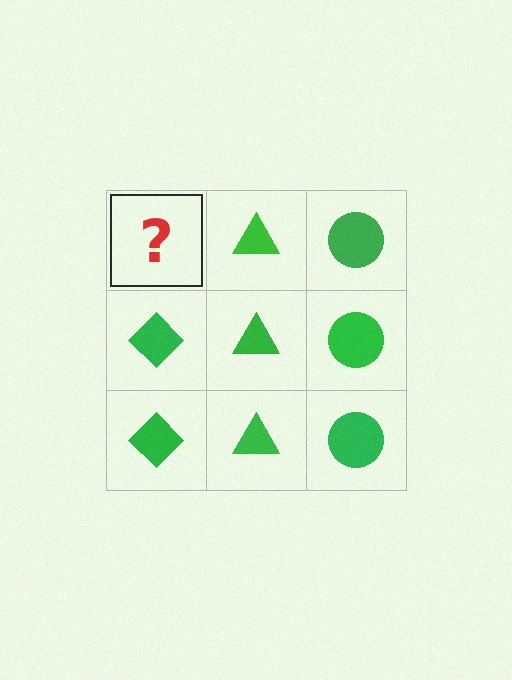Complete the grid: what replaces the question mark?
The question mark should be replaced with a green diamond.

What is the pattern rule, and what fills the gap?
The rule is that each column has a consistent shape. The gap should be filled with a green diamond.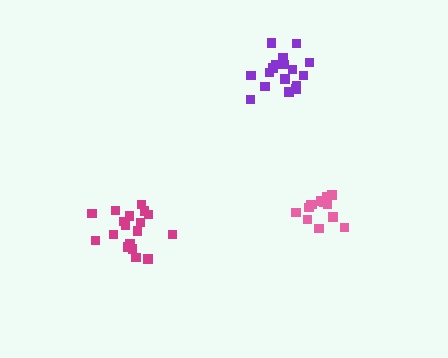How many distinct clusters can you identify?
There are 3 distinct clusters.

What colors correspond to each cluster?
The clusters are colored: purple, magenta, pink.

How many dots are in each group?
Group 1: 18 dots, Group 2: 18 dots, Group 3: 13 dots (49 total).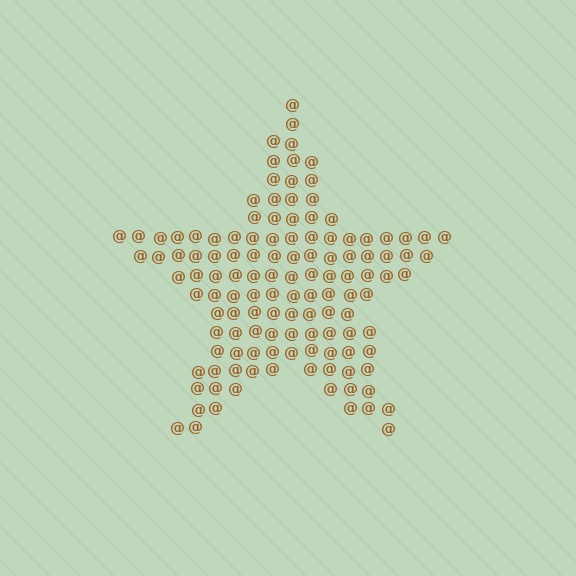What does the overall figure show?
The overall figure shows a star.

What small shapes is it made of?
It is made of small at signs.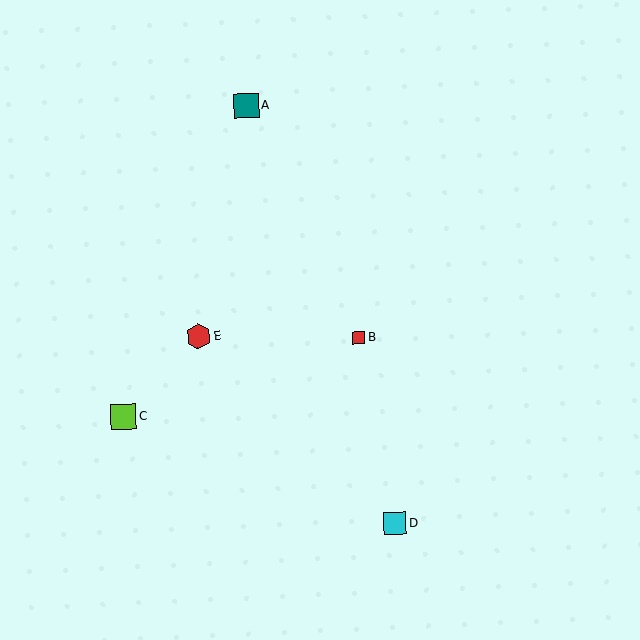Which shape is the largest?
The lime square (labeled C) is the largest.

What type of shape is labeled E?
Shape E is a red hexagon.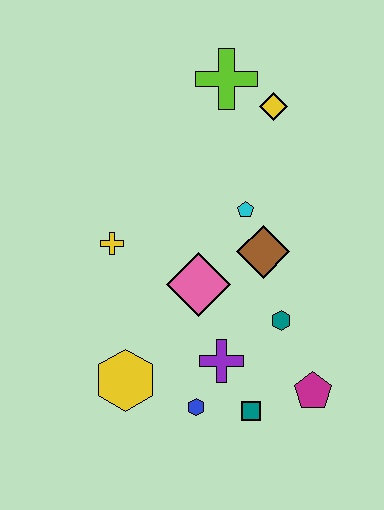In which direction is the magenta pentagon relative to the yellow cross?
The magenta pentagon is to the right of the yellow cross.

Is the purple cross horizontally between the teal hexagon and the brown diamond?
No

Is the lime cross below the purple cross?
No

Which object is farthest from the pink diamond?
The lime cross is farthest from the pink diamond.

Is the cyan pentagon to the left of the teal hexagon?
Yes